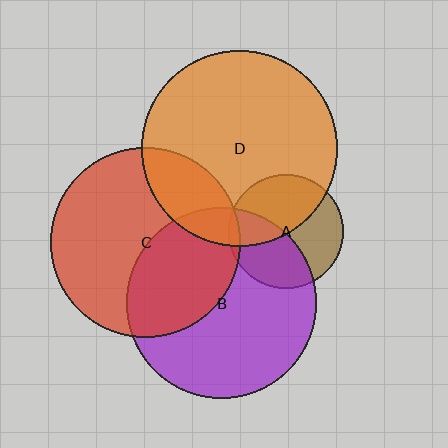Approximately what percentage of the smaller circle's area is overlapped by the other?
Approximately 45%.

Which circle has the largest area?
Circle D (orange).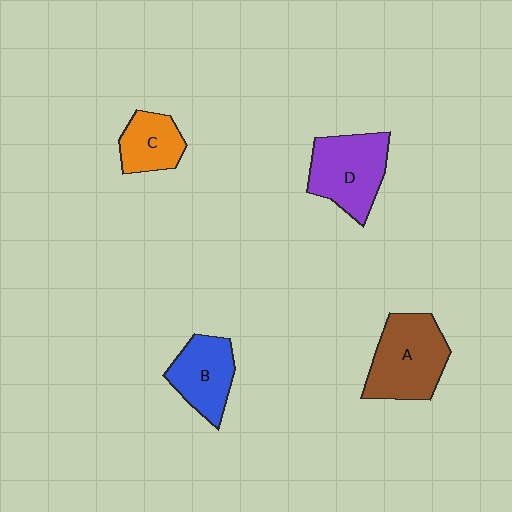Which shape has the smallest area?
Shape C (orange).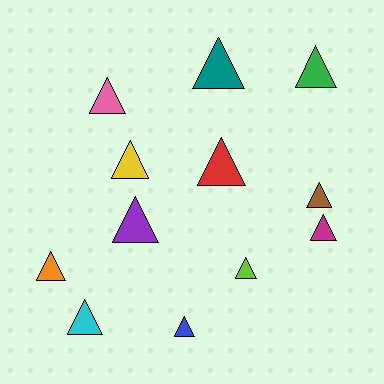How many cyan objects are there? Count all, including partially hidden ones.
There is 1 cyan object.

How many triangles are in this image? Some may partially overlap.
There are 12 triangles.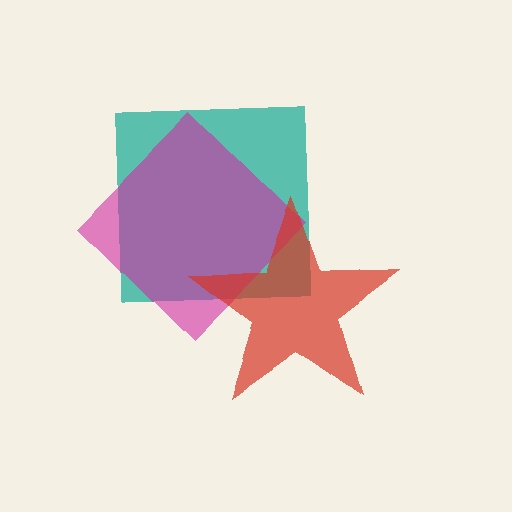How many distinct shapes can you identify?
There are 3 distinct shapes: a teal square, a magenta diamond, a red star.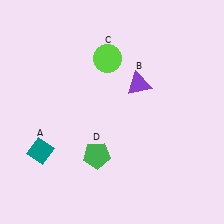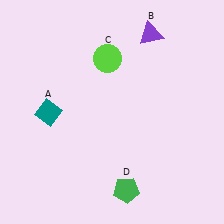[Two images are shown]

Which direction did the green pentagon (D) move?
The green pentagon (D) moved down.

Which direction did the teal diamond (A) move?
The teal diamond (A) moved up.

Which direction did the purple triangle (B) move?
The purple triangle (B) moved up.